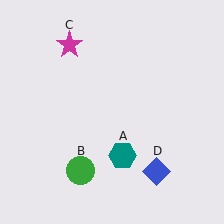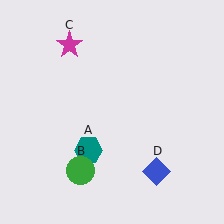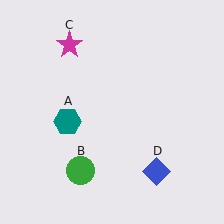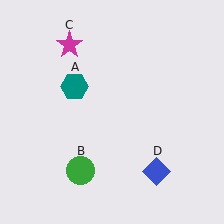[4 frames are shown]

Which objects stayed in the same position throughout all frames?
Green circle (object B) and magenta star (object C) and blue diamond (object D) remained stationary.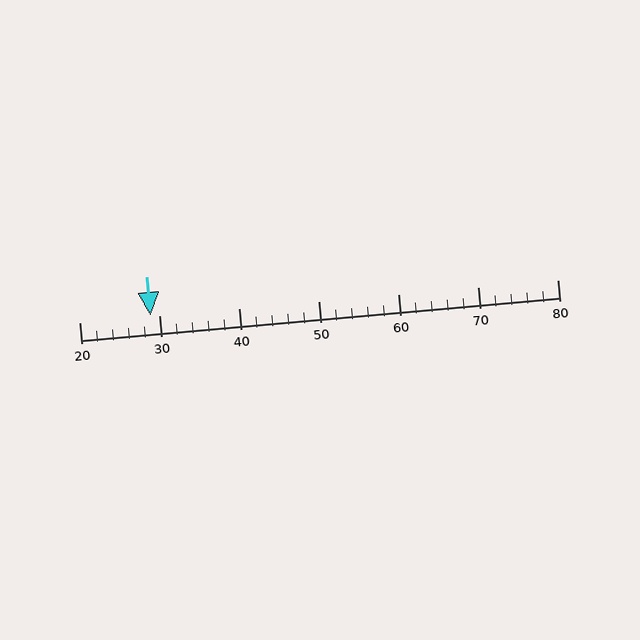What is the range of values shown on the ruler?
The ruler shows values from 20 to 80.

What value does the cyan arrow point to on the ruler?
The cyan arrow points to approximately 29.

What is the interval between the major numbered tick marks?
The major tick marks are spaced 10 units apart.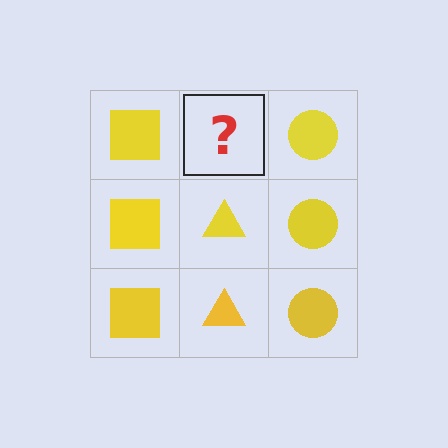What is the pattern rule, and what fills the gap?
The rule is that each column has a consistent shape. The gap should be filled with a yellow triangle.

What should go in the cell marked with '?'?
The missing cell should contain a yellow triangle.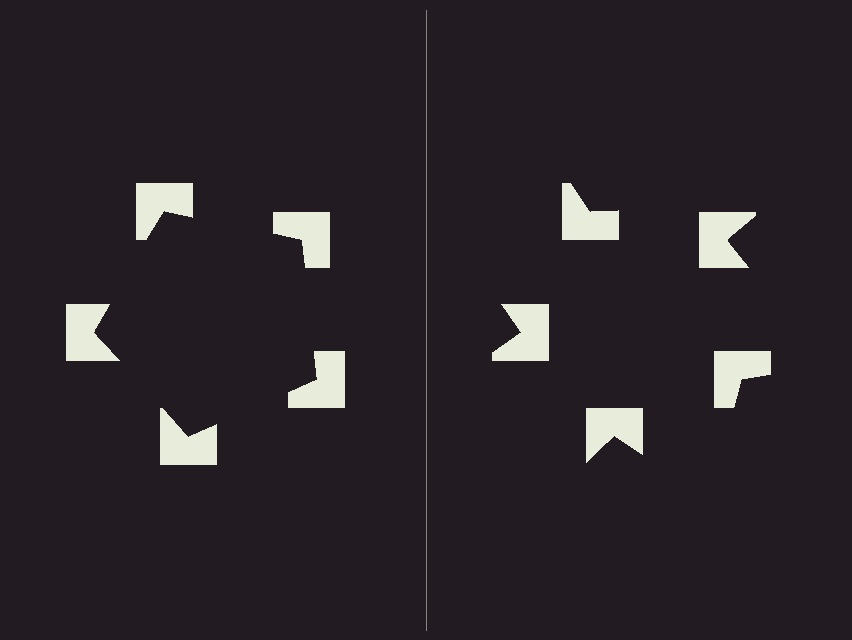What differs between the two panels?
The notched squares are positioned identically on both sides; only the wedge orientations differ. On the left they align to a pentagon; on the right they are misaligned.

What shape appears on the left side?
An illusory pentagon.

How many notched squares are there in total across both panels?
10 — 5 on each side.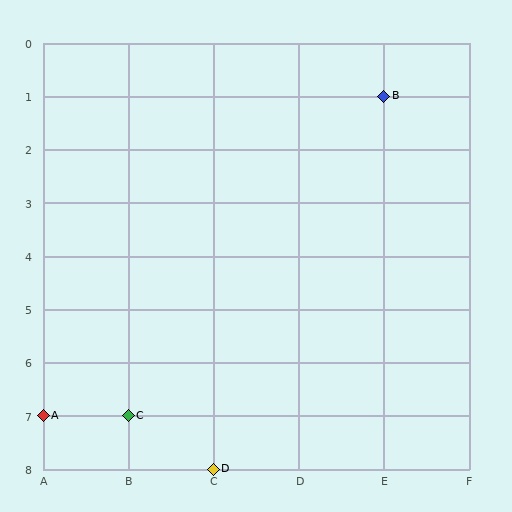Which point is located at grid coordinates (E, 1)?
Point B is at (E, 1).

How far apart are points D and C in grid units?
Points D and C are 1 column and 1 row apart (about 1.4 grid units diagonally).